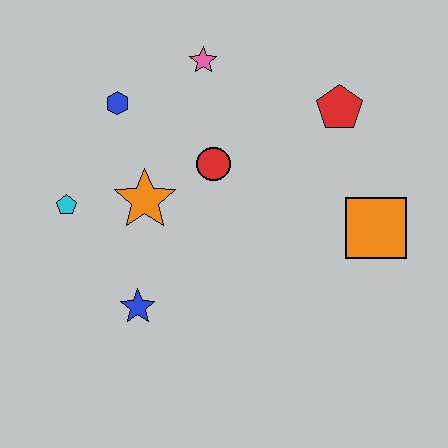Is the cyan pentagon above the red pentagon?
No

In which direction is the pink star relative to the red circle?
The pink star is above the red circle.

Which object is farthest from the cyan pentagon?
The orange square is farthest from the cyan pentagon.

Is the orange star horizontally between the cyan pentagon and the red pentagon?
Yes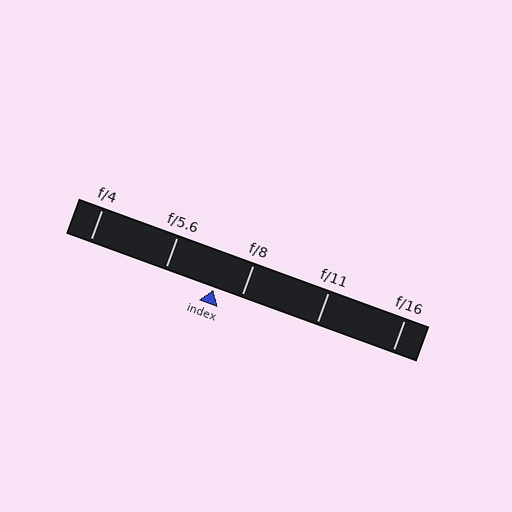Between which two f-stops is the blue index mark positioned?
The index mark is between f/5.6 and f/8.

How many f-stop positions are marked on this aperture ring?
There are 5 f-stop positions marked.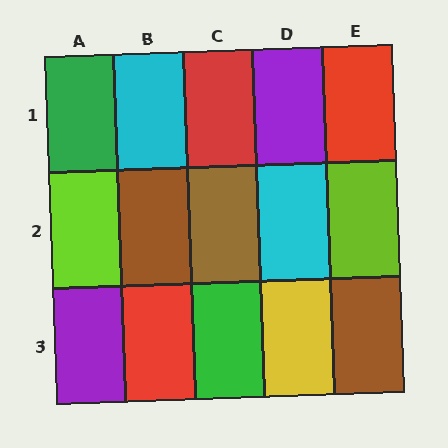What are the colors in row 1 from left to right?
Green, cyan, red, purple, red.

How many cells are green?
2 cells are green.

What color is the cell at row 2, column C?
Brown.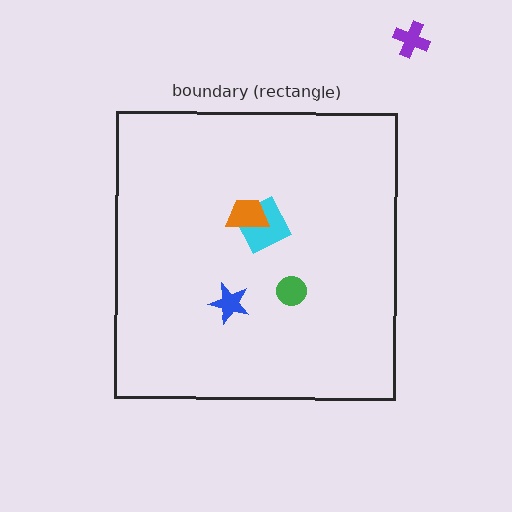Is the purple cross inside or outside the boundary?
Outside.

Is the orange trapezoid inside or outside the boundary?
Inside.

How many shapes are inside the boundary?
4 inside, 1 outside.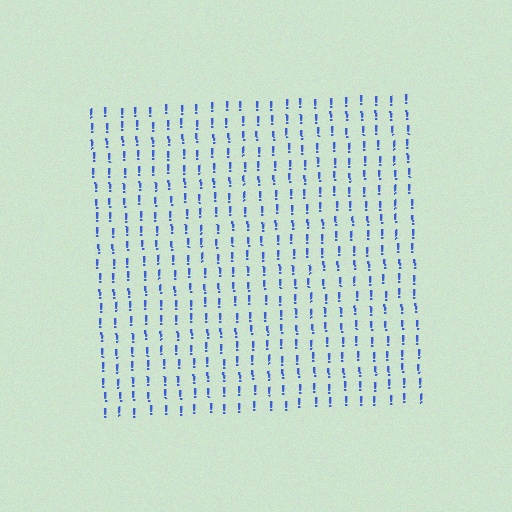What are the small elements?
The small elements are exclamation marks.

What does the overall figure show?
The overall figure shows a square.